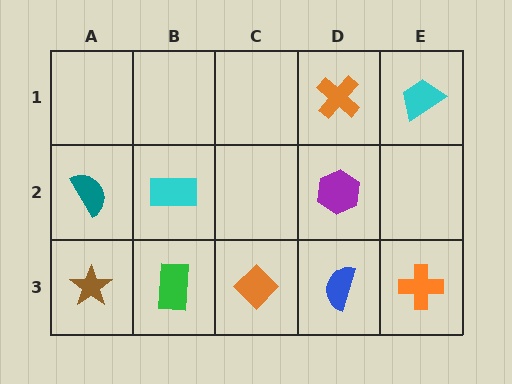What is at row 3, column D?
A blue semicircle.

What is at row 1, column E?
A cyan trapezoid.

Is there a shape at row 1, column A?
No, that cell is empty.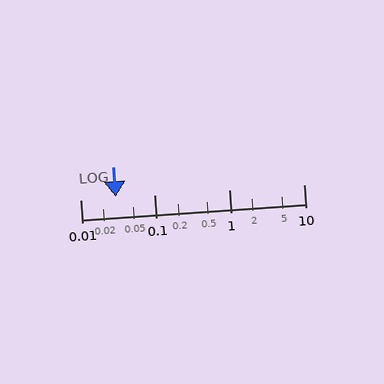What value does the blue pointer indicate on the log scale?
The pointer indicates approximately 0.03.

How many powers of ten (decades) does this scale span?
The scale spans 3 decades, from 0.01 to 10.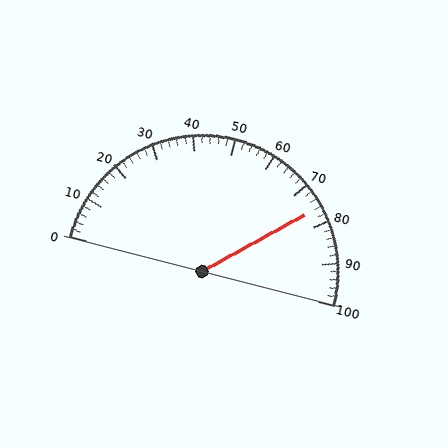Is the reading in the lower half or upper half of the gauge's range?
The reading is in the upper half of the range (0 to 100).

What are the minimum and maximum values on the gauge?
The gauge ranges from 0 to 100.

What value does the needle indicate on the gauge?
The needle indicates approximately 76.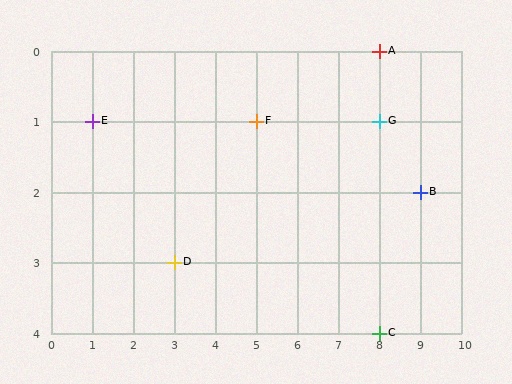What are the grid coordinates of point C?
Point C is at grid coordinates (8, 4).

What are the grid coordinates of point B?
Point B is at grid coordinates (9, 2).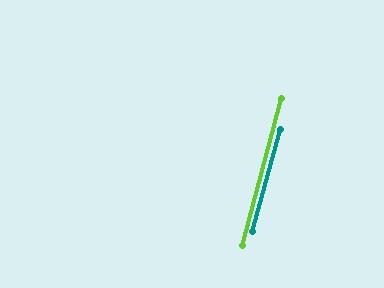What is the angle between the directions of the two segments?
Approximately 1 degree.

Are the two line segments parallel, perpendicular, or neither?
Parallel — their directions differ by only 0.6°.